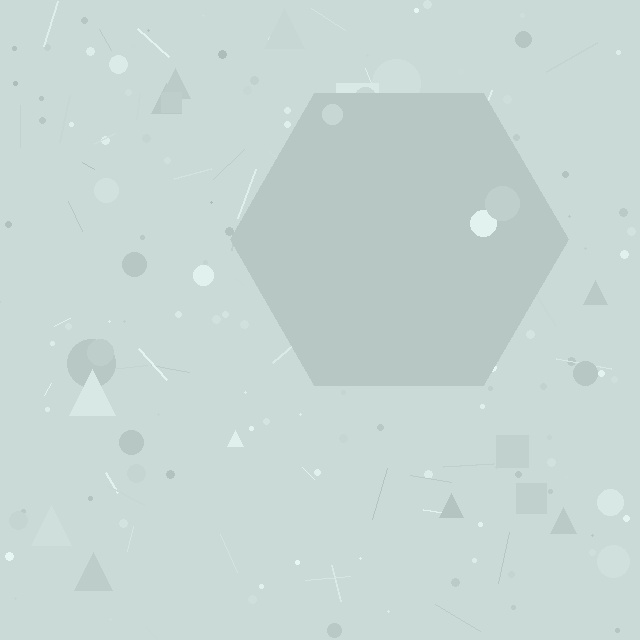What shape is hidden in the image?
A hexagon is hidden in the image.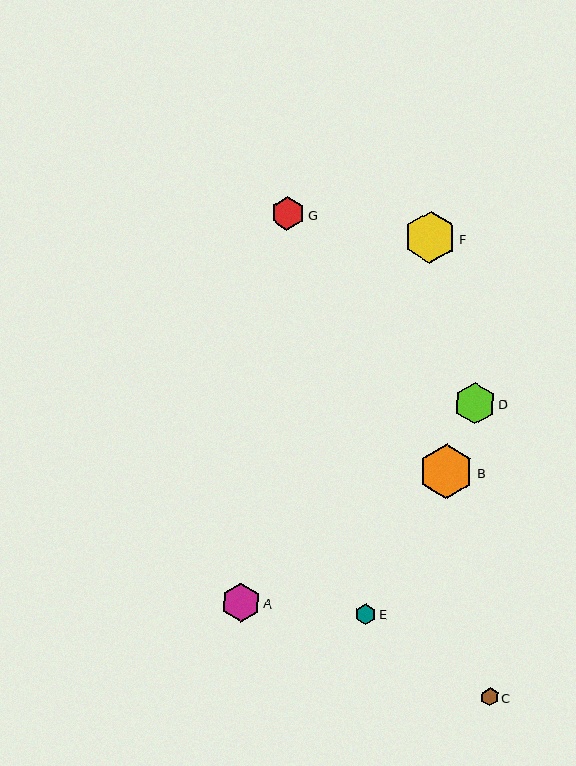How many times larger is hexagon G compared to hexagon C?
Hexagon G is approximately 1.9 times the size of hexagon C.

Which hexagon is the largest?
Hexagon B is the largest with a size of approximately 55 pixels.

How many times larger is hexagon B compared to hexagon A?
Hexagon B is approximately 1.4 times the size of hexagon A.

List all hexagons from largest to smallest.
From largest to smallest: B, F, D, A, G, E, C.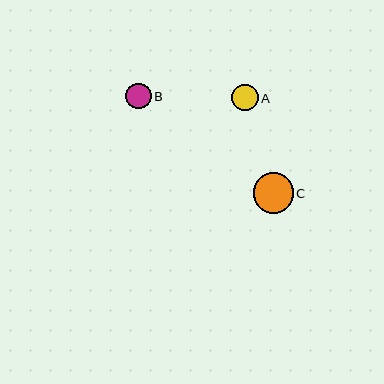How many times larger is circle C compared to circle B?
Circle C is approximately 1.6 times the size of circle B.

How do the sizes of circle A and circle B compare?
Circle A and circle B are approximately the same size.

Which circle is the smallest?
Circle B is the smallest with a size of approximately 26 pixels.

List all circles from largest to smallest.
From largest to smallest: C, A, B.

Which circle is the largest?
Circle C is the largest with a size of approximately 40 pixels.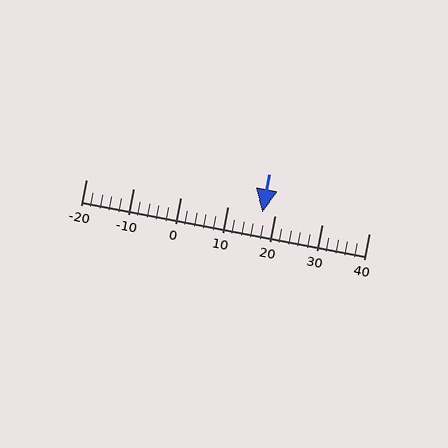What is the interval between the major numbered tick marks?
The major tick marks are spaced 10 units apart.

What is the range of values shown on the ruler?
The ruler shows values from -20 to 40.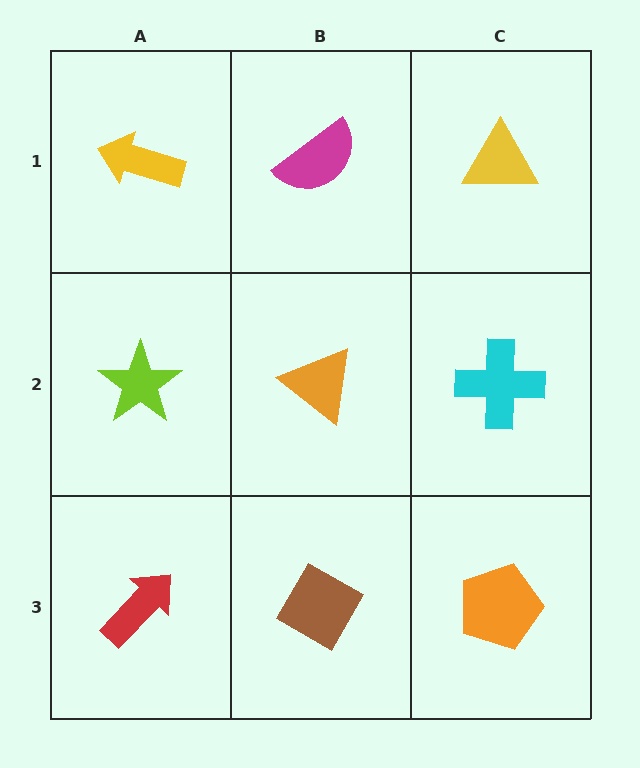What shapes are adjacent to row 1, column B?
An orange triangle (row 2, column B), a yellow arrow (row 1, column A), a yellow triangle (row 1, column C).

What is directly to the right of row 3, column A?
A brown diamond.